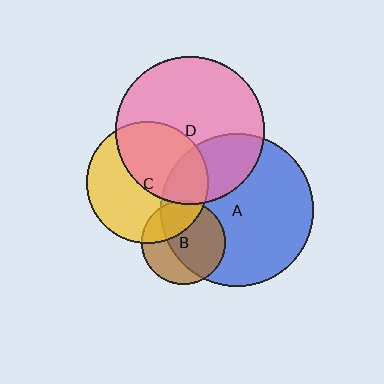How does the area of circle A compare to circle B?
Approximately 3.4 times.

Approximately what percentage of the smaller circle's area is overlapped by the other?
Approximately 30%.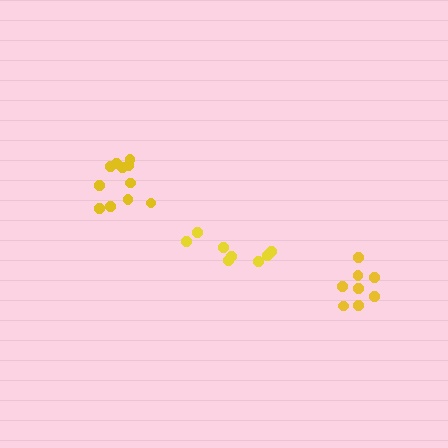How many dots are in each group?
Group 1: 11 dots, Group 2: 8 dots, Group 3: 8 dots (27 total).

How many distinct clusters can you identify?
There are 3 distinct clusters.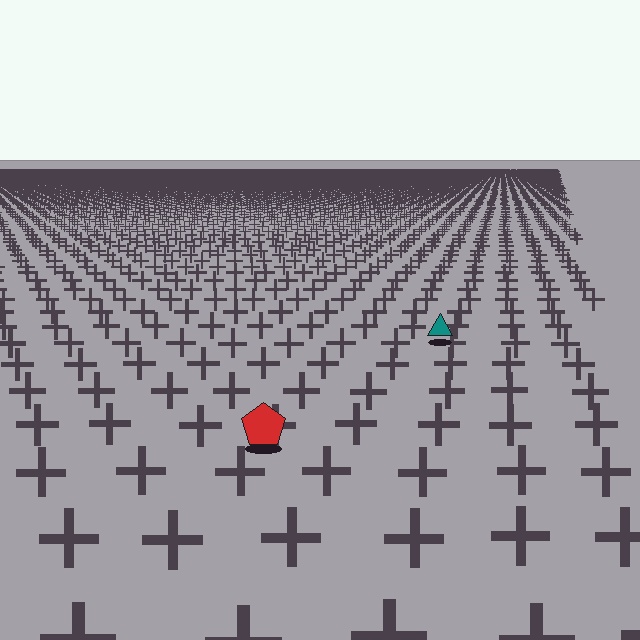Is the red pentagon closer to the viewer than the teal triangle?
Yes. The red pentagon is closer — you can tell from the texture gradient: the ground texture is coarser near it.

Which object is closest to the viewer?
The red pentagon is closest. The texture marks near it are larger and more spread out.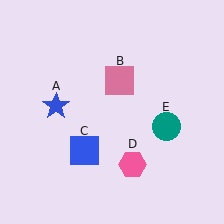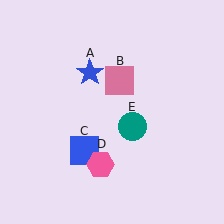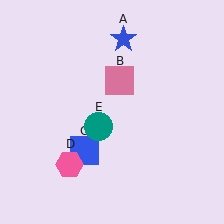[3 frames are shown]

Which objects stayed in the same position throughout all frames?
Pink square (object B) and blue square (object C) remained stationary.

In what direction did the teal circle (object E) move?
The teal circle (object E) moved left.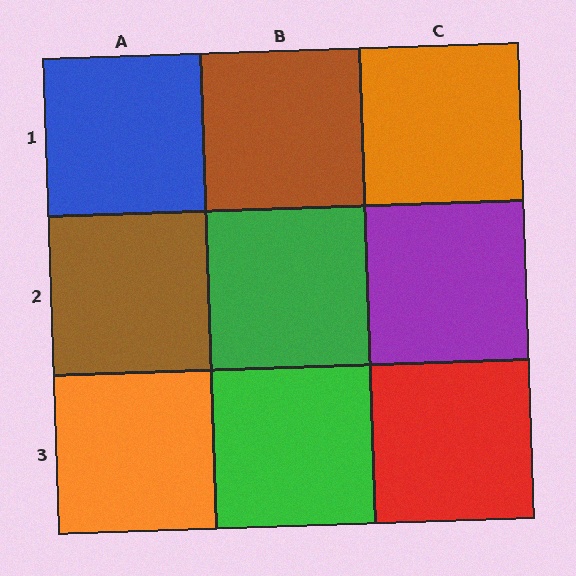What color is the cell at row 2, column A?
Brown.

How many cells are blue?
1 cell is blue.